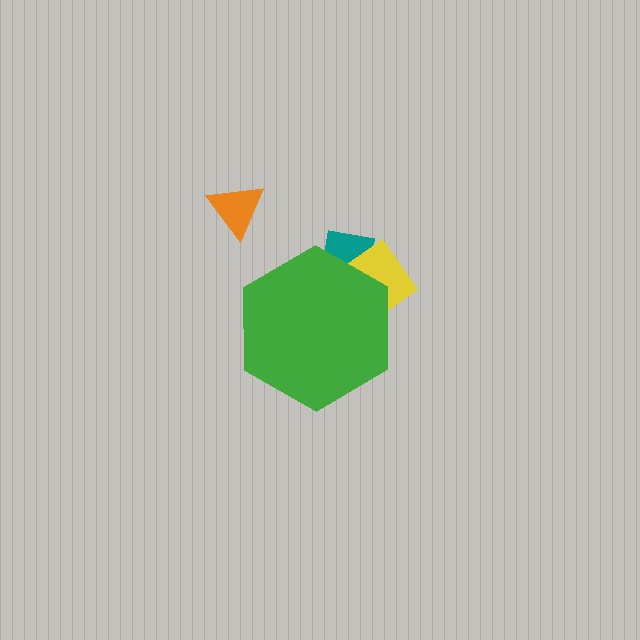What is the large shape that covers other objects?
A green hexagon.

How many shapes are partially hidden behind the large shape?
2 shapes are partially hidden.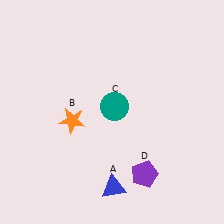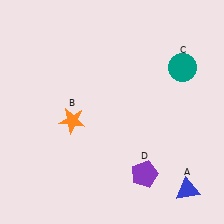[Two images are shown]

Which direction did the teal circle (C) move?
The teal circle (C) moved right.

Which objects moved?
The objects that moved are: the blue triangle (A), the teal circle (C).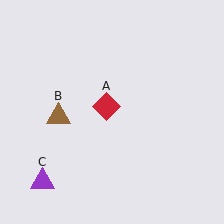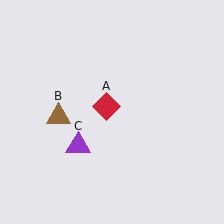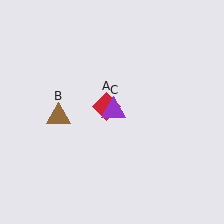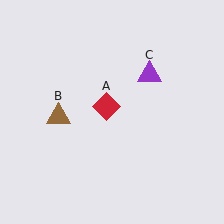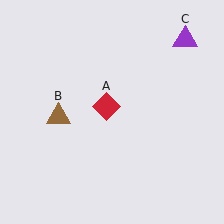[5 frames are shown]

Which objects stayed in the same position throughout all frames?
Red diamond (object A) and brown triangle (object B) remained stationary.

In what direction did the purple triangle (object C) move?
The purple triangle (object C) moved up and to the right.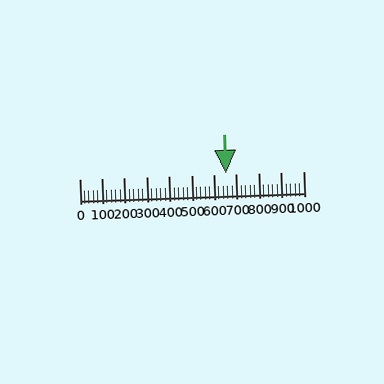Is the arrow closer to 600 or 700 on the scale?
The arrow is closer to 700.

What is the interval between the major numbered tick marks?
The major tick marks are spaced 100 units apart.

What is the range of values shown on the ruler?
The ruler shows values from 0 to 1000.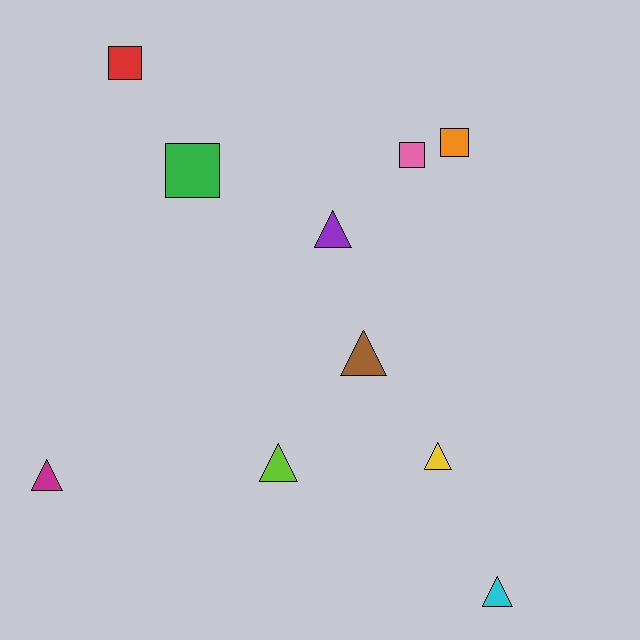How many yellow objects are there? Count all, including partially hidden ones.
There is 1 yellow object.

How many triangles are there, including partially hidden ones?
There are 6 triangles.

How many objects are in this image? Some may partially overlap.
There are 10 objects.